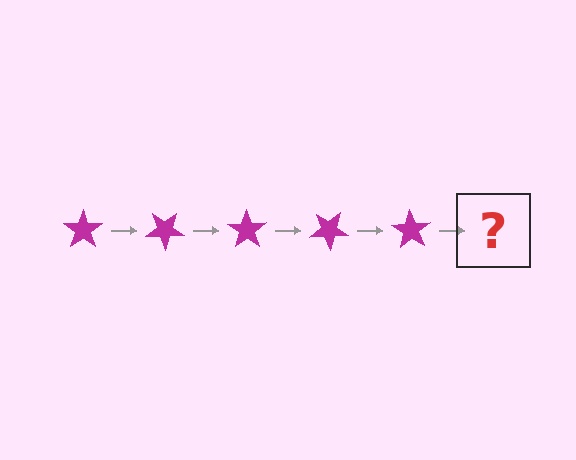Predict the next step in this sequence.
The next step is a magenta star rotated 175 degrees.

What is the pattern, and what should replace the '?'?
The pattern is that the star rotates 35 degrees each step. The '?' should be a magenta star rotated 175 degrees.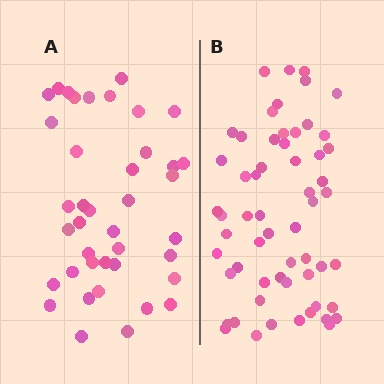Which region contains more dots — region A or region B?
Region B (the right region) has more dots.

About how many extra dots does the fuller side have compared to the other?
Region B has approximately 20 more dots than region A.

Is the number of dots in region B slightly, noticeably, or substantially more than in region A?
Region B has substantially more. The ratio is roughly 1.4 to 1.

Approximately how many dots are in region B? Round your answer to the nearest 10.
About 60 dots. (The exact count is 58, which rounds to 60.)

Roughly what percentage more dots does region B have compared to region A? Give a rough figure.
About 45% more.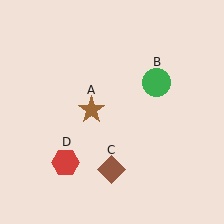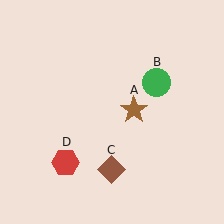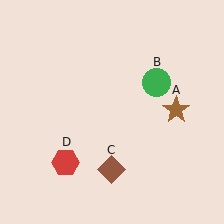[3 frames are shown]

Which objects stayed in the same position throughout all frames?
Green circle (object B) and brown diamond (object C) and red hexagon (object D) remained stationary.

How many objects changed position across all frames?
1 object changed position: brown star (object A).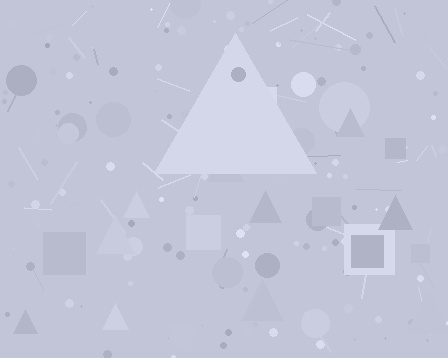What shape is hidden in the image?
A triangle is hidden in the image.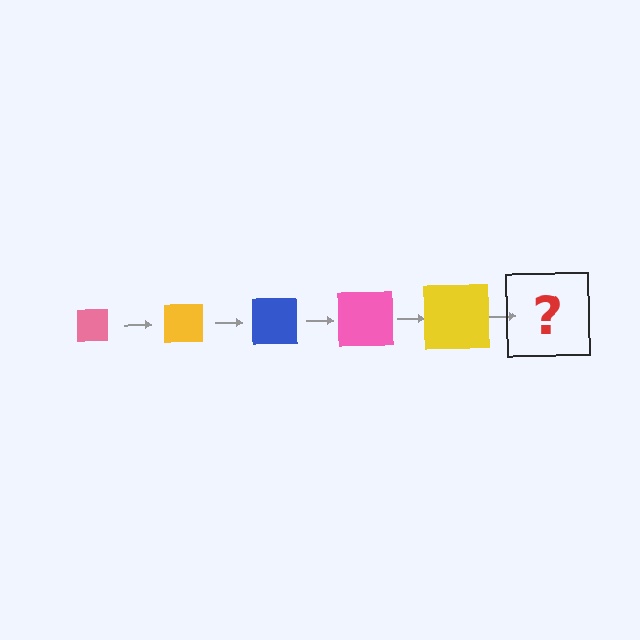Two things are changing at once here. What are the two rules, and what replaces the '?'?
The two rules are that the square grows larger each step and the color cycles through pink, yellow, and blue. The '?' should be a blue square, larger than the previous one.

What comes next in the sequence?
The next element should be a blue square, larger than the previous one.